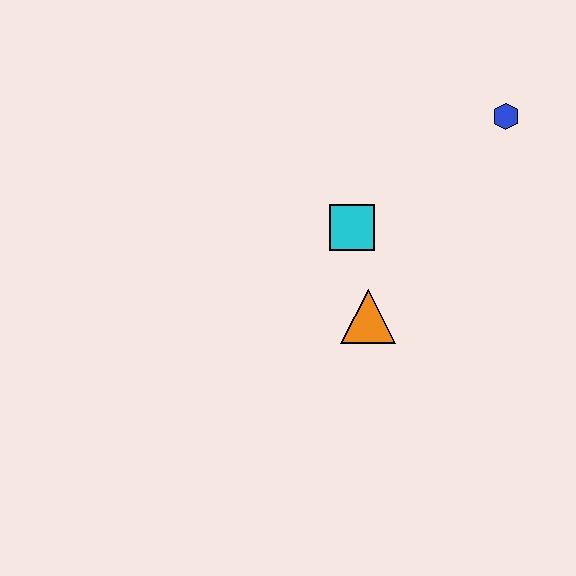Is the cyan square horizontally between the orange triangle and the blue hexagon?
No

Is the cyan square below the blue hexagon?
Yes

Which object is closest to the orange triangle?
The cyan square is closest to the orange triangle.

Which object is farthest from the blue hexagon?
The orange triangle is farthest from the blue hexagon.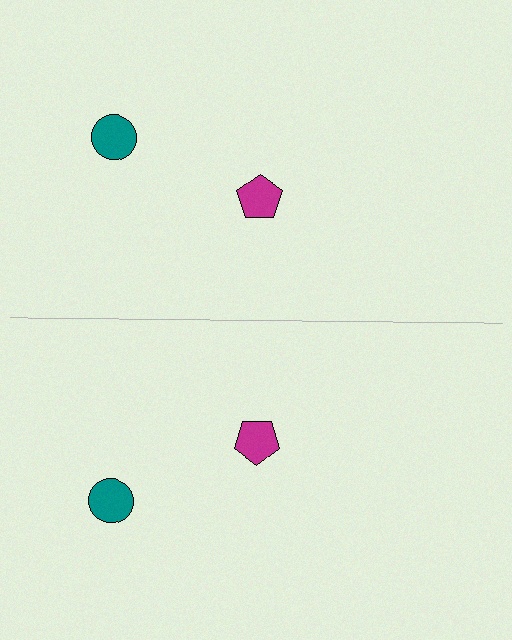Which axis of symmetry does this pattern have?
The pattern has a horizontal axis of symmetry running through the center of the image.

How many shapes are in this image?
There are 4 shapes in this image.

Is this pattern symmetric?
Yes, this pattern has bilateral (reflection) symmetry.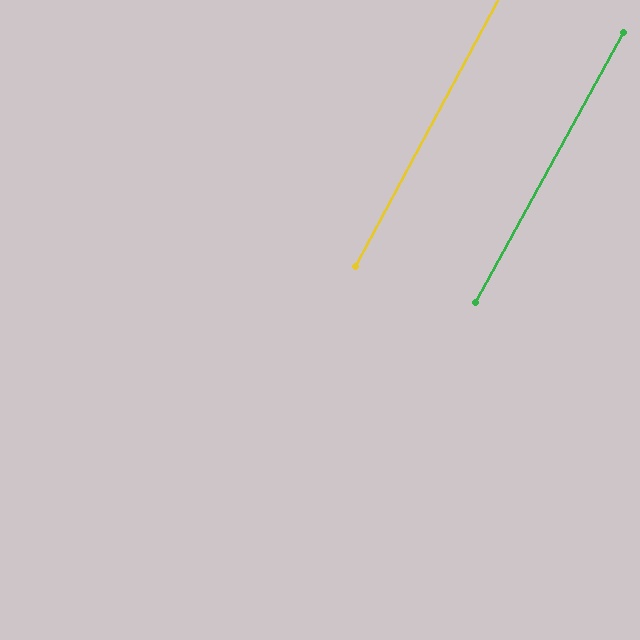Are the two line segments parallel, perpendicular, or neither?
Parallel — their directions differ by only 0.7°.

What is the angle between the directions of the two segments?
Approximately 1 degree.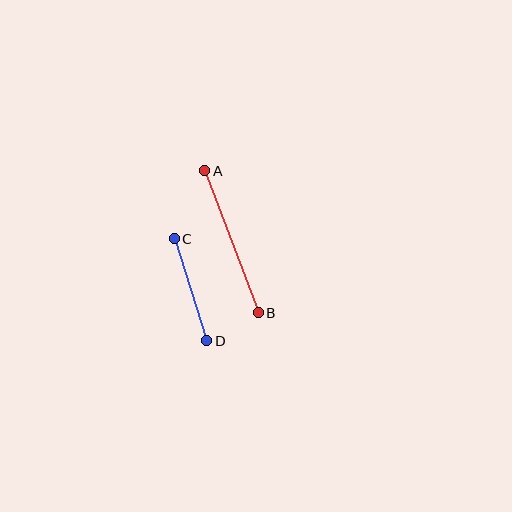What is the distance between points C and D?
The distance is approximately 107 pixels.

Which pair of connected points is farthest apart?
Points A and B are farthest apart.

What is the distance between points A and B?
The distance is approximately 152 pixels.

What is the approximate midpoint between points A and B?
The midpoint is at approximately (232, 242) pixels.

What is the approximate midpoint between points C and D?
The midpoint is at approximately (190, 290) pixels.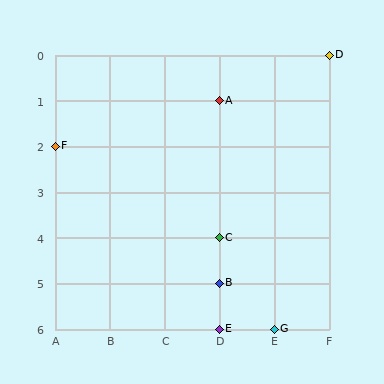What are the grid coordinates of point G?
Point G is at grid coordinates (E, 6).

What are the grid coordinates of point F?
Point F is at grid coordinates (A, 2).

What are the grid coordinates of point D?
Point D is at grid coordinates (F, 0).